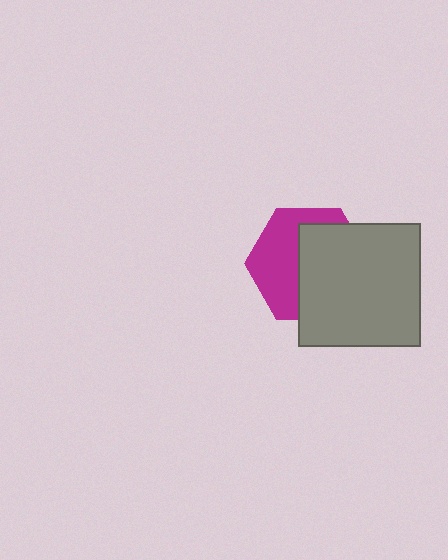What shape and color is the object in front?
The object in front is a gray square.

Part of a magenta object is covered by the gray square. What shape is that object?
It is a hexagon.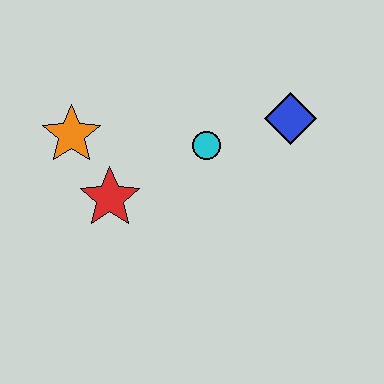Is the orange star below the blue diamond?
Yes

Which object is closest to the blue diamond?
The cyan circle is closest to the blue diamond.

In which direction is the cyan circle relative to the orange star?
The cyan circle is to the right of the orange star.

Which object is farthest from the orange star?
The blue diamond is farthest from the orange star.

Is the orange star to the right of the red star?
No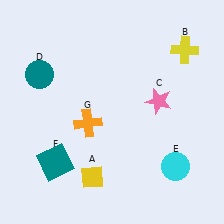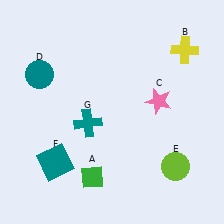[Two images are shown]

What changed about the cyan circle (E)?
In Image 1, E is cyan. In Image 2, it changed to lime.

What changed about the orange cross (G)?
In Image 1, G is orange. In Image 2, it changed to teal.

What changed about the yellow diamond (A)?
In Image 1, A is yellow. In Image 2, it changed to green.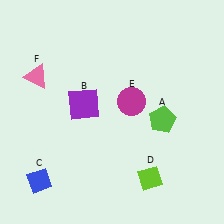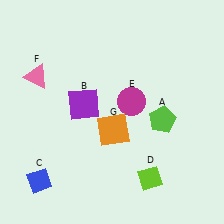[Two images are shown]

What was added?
An orange square (G) was added in Image 2.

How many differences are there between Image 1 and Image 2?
There is 1 difference between the two images.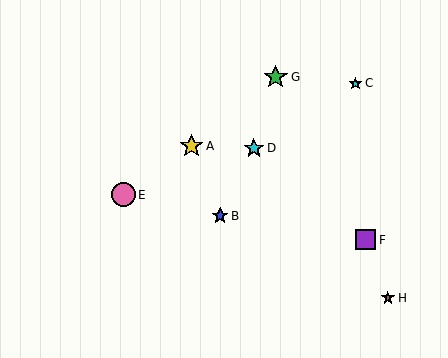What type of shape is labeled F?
Shape F is a purple square.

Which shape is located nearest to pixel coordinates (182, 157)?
The yellow star (labeled A) at (192, 146) is nearest to that location.